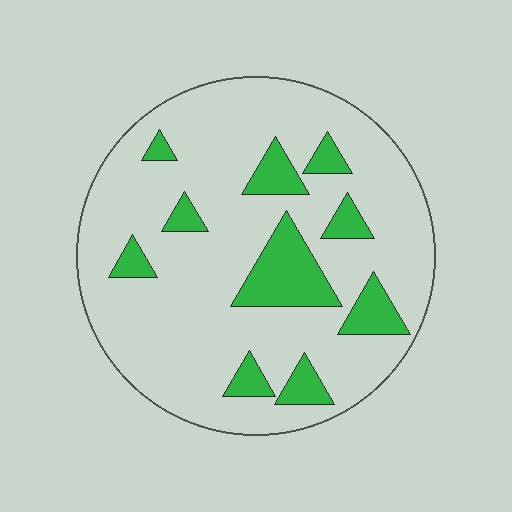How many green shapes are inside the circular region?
10.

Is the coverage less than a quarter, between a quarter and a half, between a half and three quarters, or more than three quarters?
Less than a quarter.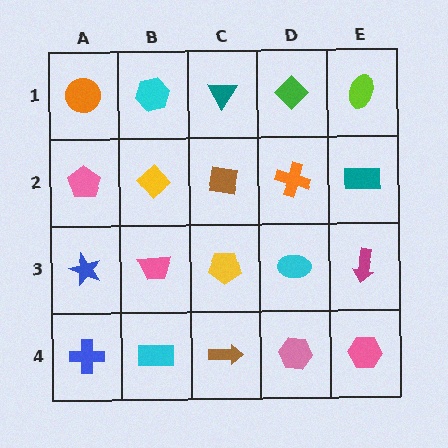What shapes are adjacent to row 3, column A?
A pink pentagon (row 2, column A), a blue cross (row 4, column A), a pink trapezoid (row 3, column B).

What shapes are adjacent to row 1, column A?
A pink pentagon (row 2, column A), a cyan hexagon (row 1, column B).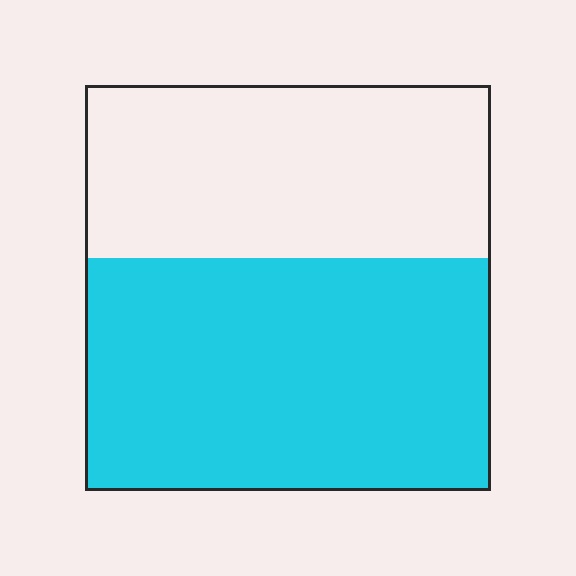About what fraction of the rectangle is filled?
About three fifths (3/5).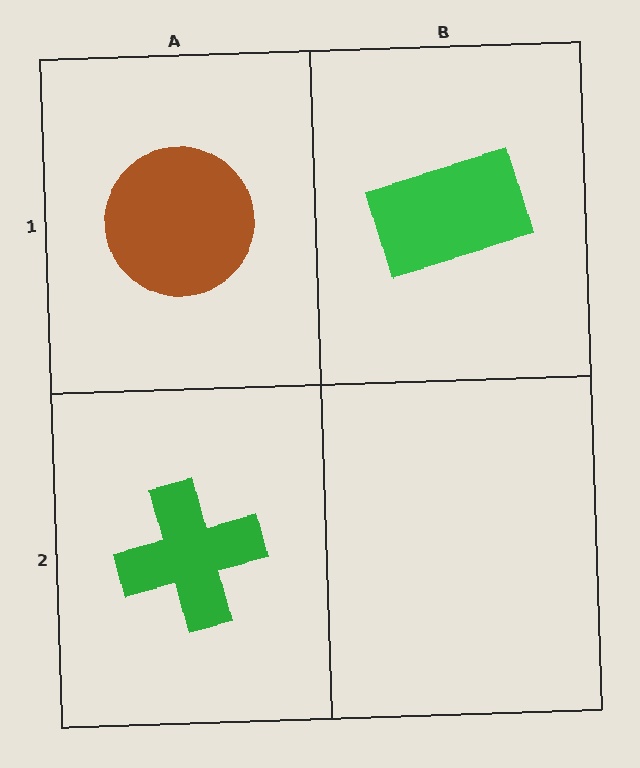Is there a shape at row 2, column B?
No, that cell is empty.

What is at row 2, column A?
A green cross.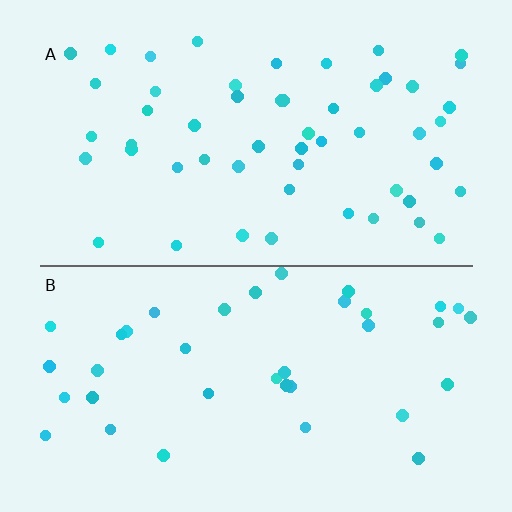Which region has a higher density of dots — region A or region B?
A (the top).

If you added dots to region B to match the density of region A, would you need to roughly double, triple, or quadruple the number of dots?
Approximately double.